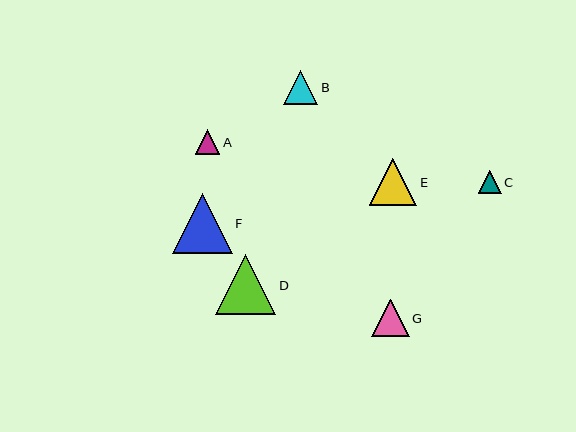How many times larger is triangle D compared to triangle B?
Triangle D is approximately 1.8 times the size of triangle B.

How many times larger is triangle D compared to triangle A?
Triangle D is approximately 2.4 times the size of triangle A.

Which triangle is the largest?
Triangle D is the largest with a size of approximately 60 pixels.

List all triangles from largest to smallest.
From largest to smallest: D, F, E, G, B, A, C.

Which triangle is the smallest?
Triangle C is the smallest with a size of approximately 23 pixels.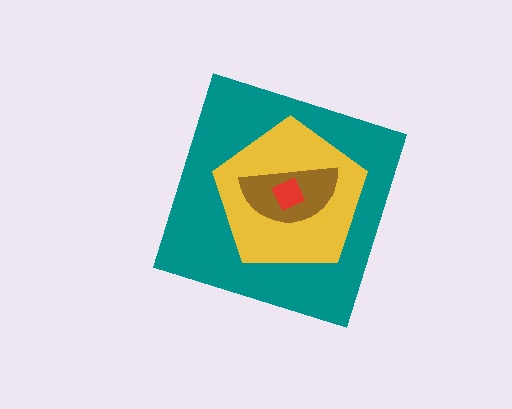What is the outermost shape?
The teal diamond.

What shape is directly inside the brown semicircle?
The red square.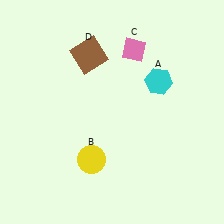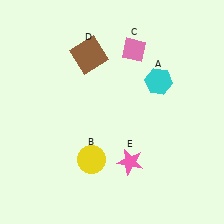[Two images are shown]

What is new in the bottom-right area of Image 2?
A pink star (E) was added in the bottom-right area of Image 2.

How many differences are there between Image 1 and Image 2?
There is 1 difference between the two images.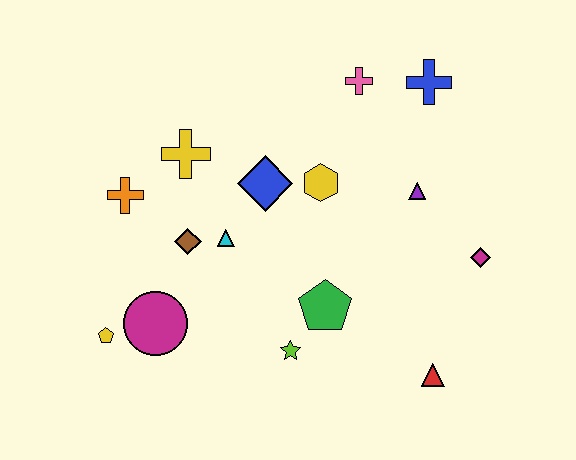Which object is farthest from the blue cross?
The yellow pentagon is farthest from the blue cross.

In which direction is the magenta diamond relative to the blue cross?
The magenta diamond is below the blue cross.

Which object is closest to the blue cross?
The pink cross is closest to the blue cross.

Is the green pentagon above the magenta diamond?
No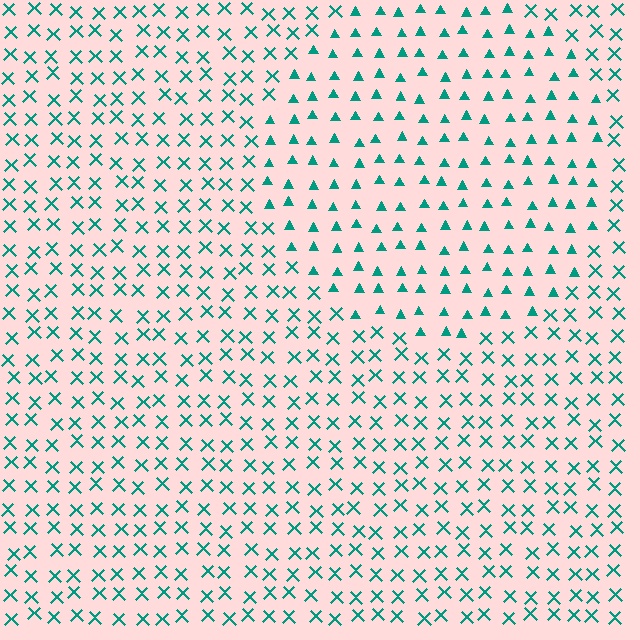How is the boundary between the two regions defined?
The boundary is defined by a change in element shape: triangles inside vs. X marks outside. All elements share the same color and spacing.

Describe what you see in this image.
The image is filled with small teal elements arranged in a uniform grid. A circle-shaped region contains triangles, while the surrounding area contains X marks. The boundary is defined purely by the change in element shape.